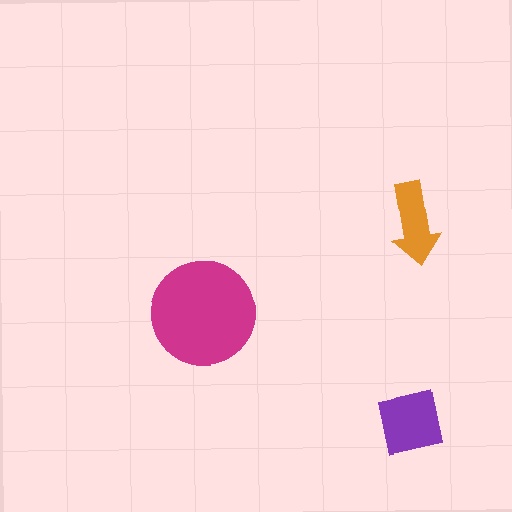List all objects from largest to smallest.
The magenta circle, the purple square, the orange arrow.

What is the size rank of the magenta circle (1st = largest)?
1st.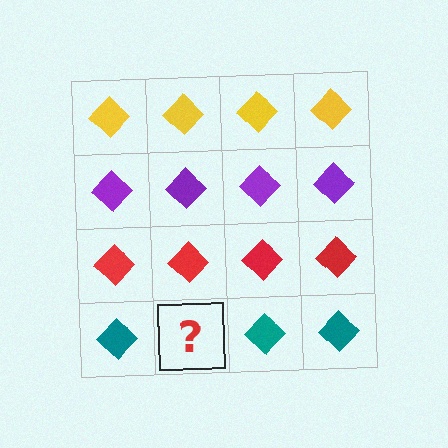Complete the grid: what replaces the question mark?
The question mark should be replaced with a teal diamond.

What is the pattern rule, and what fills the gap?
The rule is that each row has a consistent color. The gap should be filled with a teal diamond.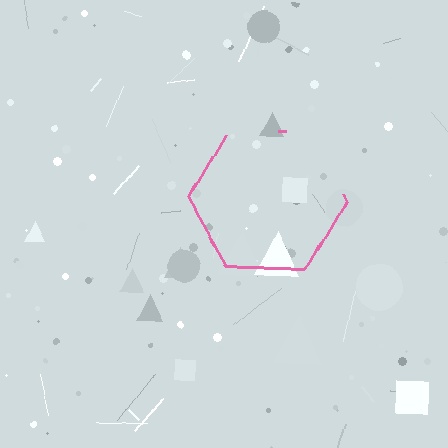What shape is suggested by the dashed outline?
The dashed outline suggests a hexagon.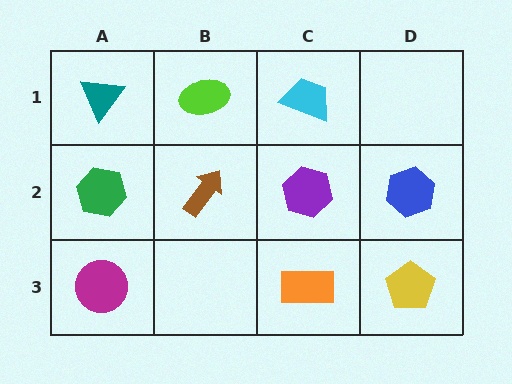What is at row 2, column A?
A green hexagon.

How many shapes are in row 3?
3 shapes.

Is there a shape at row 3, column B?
No, that cell is empty.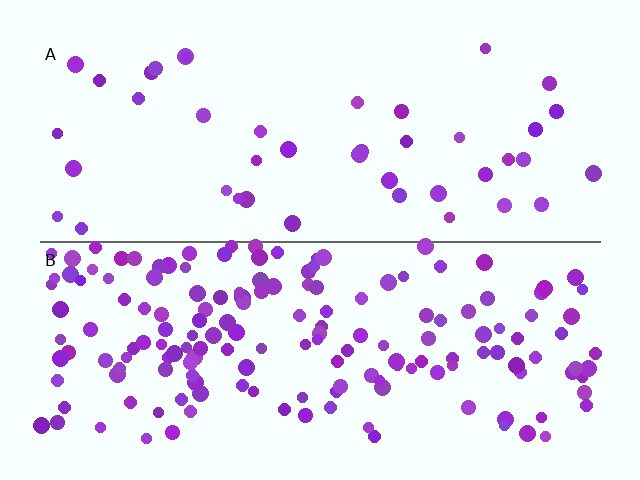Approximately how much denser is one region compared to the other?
Approximately 3.9× — region B over region A.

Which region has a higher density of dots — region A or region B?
B (the bottom).